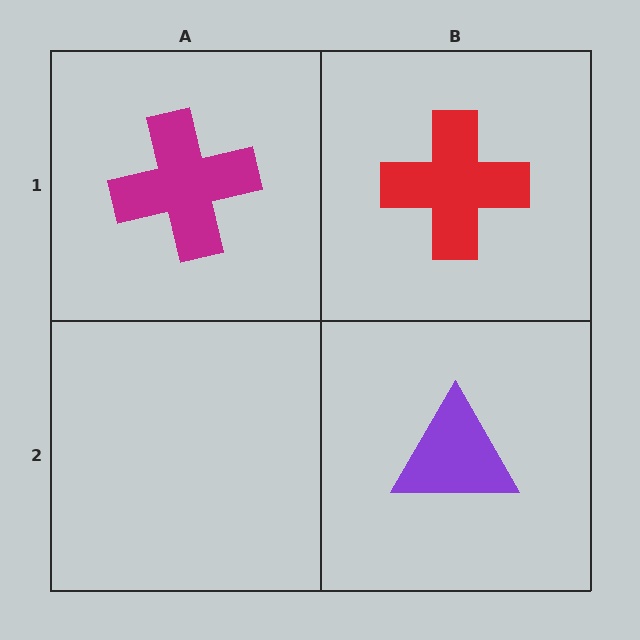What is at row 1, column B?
A red cross.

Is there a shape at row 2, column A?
No, that cell is empty.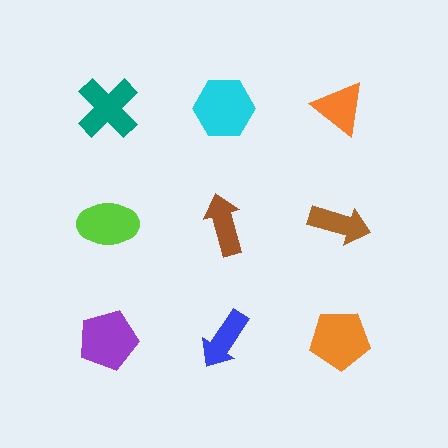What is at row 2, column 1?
A lime ellipse.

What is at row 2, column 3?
A brown arrow.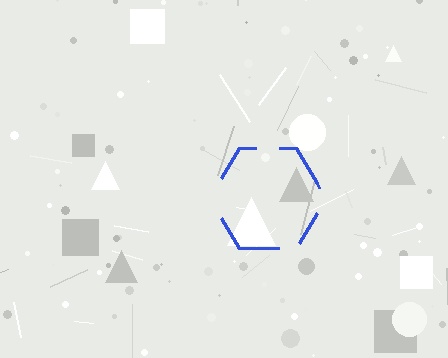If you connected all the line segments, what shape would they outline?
They would outline a hexagon.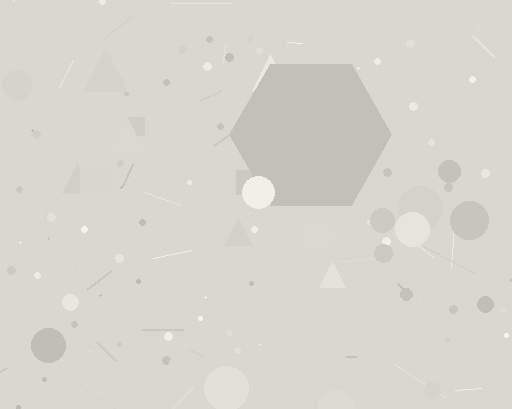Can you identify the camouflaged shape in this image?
The camouflaged shape is a hexagon.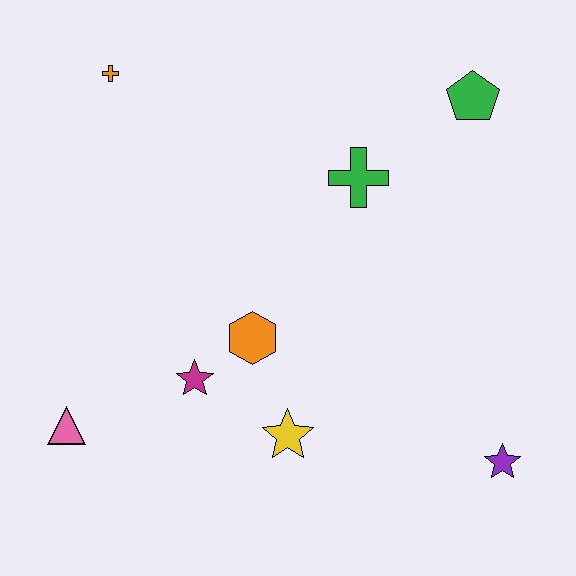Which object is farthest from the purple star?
The orange cross is farthest from the purple star.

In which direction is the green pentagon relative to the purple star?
The green pentagon is above the purple star.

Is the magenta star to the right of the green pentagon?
No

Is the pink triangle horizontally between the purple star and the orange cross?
No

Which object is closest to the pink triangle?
The magenta star is closest to the pink triangle.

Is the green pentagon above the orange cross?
No